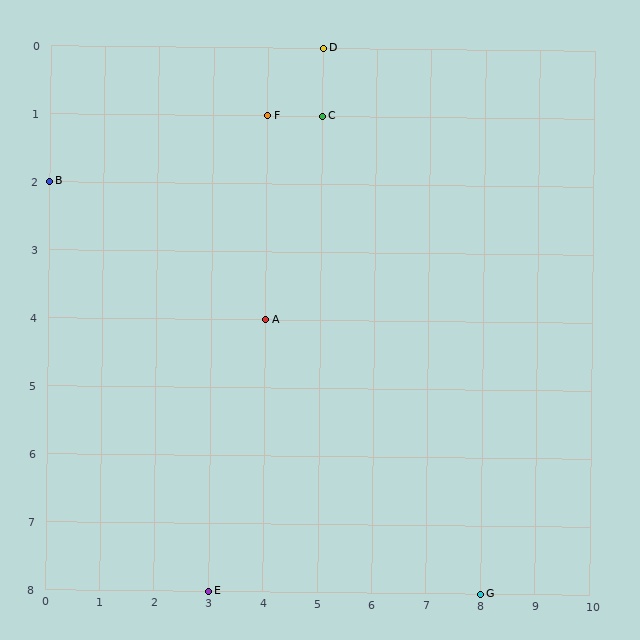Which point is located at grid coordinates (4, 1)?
Point F is at (4, 1).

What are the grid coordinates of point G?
Point G is at grid coordinates (8, 8).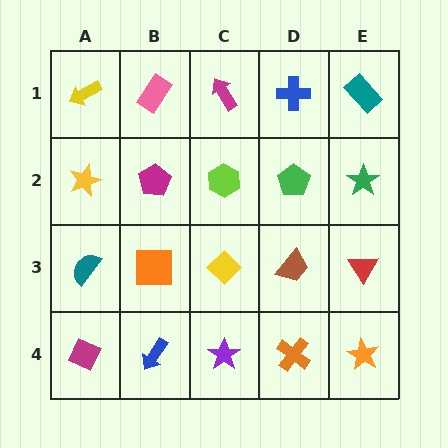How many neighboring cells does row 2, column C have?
4.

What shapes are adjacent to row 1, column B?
A magenta pentagon (row 2, column B), a yellow arrow (row 1, column A), a magenta arrow (row 1, column C).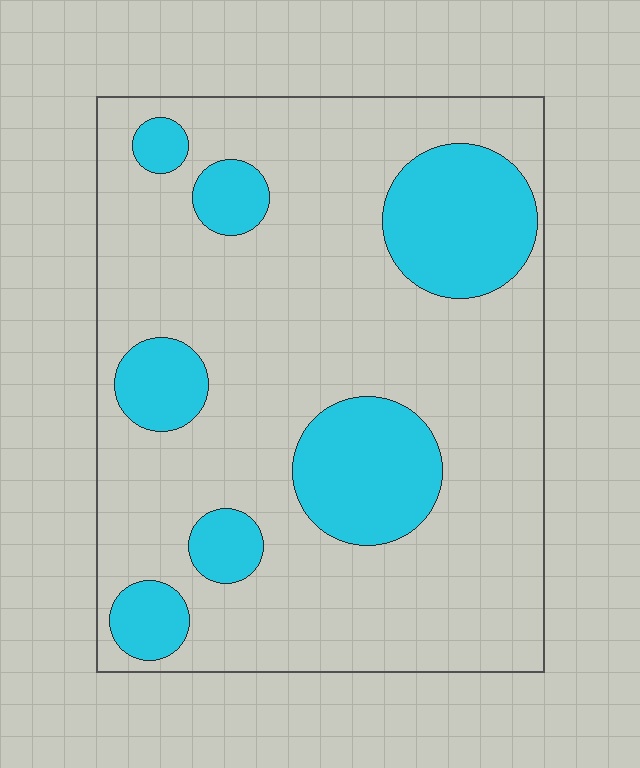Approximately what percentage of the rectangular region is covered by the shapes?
Approximately 25%.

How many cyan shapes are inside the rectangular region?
7.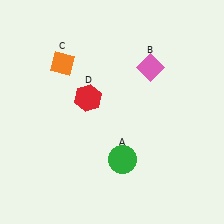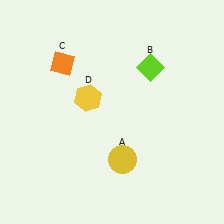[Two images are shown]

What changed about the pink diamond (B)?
In Image 1, B is pink. In Image 2, it changed to lime.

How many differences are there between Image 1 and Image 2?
There are 3 differences between the two images.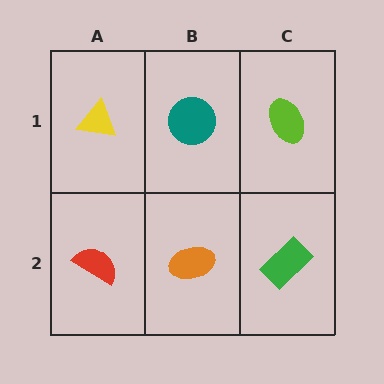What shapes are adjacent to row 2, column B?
A teal circle (row 1, column B), a red semicircle (row 2, column A), a green rectangle (row 2, column C).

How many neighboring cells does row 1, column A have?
2.